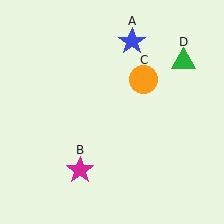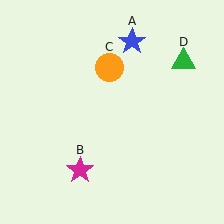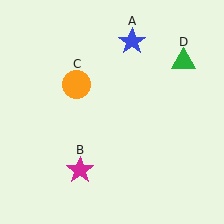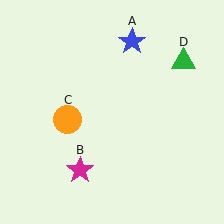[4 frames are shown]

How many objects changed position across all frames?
1 object changed position: orange circle (object C).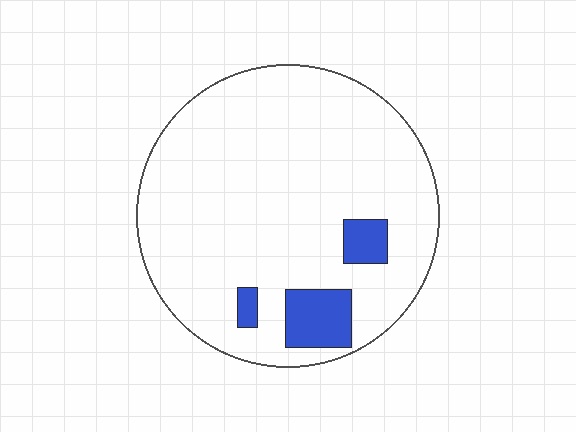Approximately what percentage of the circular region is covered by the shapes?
Approximately 10%.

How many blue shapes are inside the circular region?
3.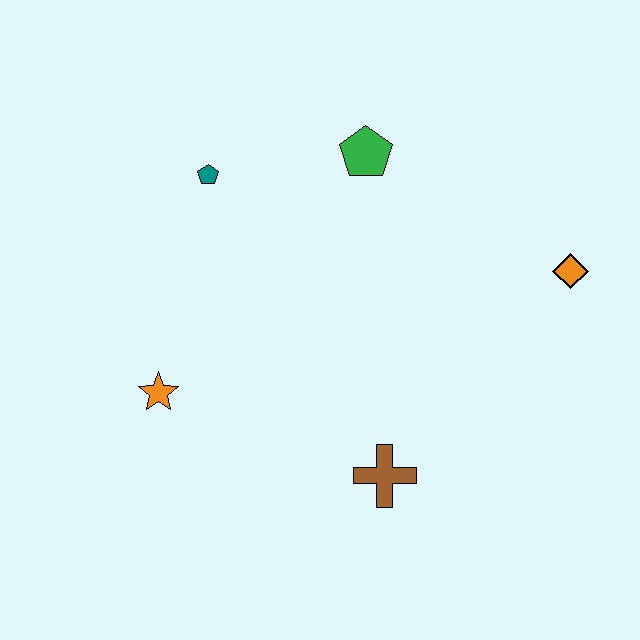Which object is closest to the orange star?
The teal pentagon is closest to the orange star.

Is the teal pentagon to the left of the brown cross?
Yes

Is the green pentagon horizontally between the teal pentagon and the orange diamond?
Yes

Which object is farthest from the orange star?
The orange diamond is farthest from the orange star.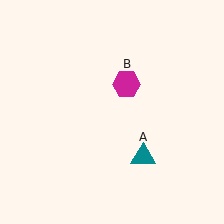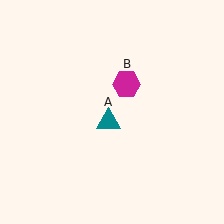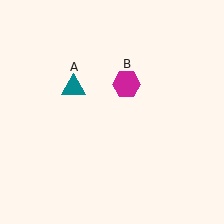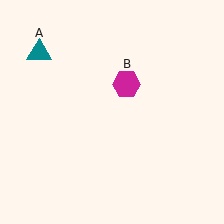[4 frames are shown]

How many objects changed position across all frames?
1 object changed position: teal triangle (object A).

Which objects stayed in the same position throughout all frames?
Magenta hexagon (object B) remained stationary.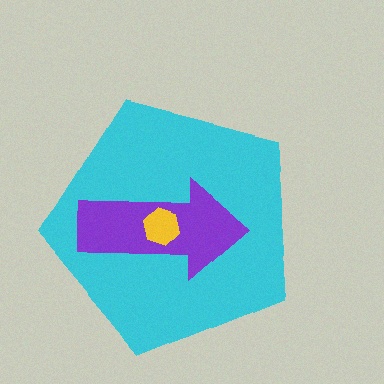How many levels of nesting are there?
3.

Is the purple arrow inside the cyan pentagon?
Yes.